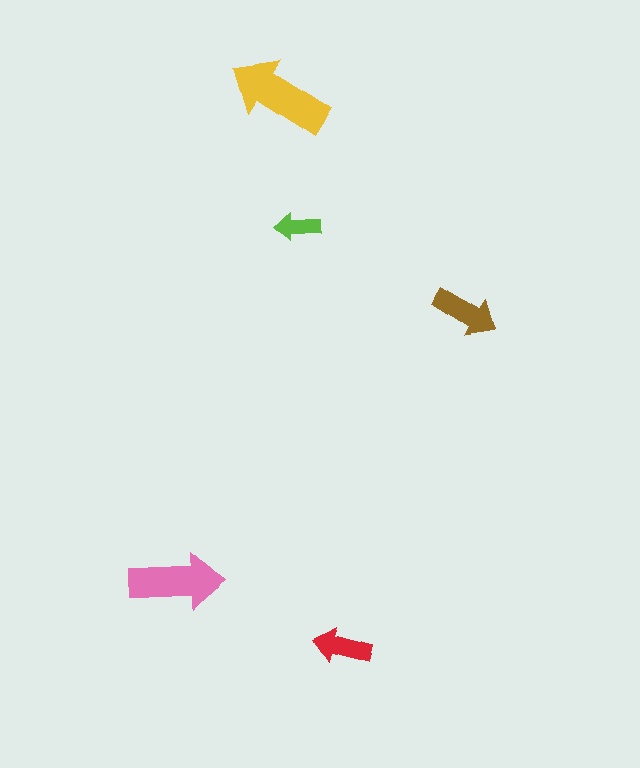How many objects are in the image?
There are 5 objects in the image.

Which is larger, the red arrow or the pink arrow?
The pink one.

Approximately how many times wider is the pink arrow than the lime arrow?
About 2 times wider.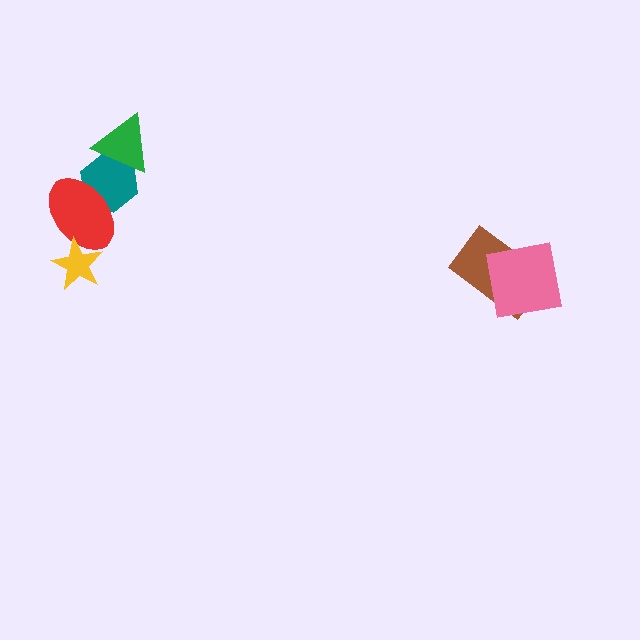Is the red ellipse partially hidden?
Yes, it is partially covered by another shape.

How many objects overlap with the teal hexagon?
2 objects overlap with the teal hexagon.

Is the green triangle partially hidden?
No, no other shape covers it.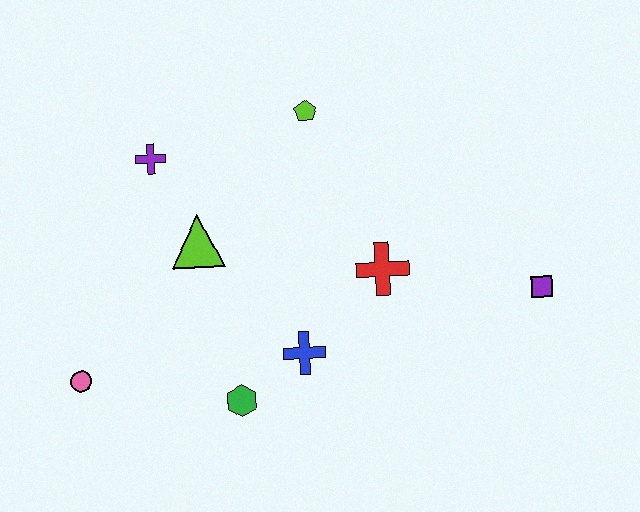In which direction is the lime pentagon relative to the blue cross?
The lime pentagon is above the blue cross.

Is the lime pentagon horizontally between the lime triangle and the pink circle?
No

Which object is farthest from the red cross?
The pink circle is farthest from the red cross.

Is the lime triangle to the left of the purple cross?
No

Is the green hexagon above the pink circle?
No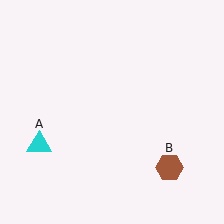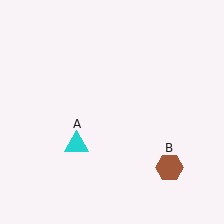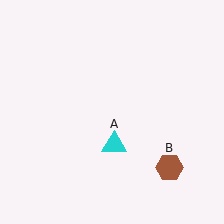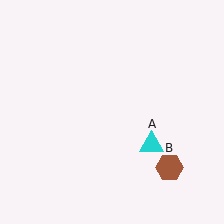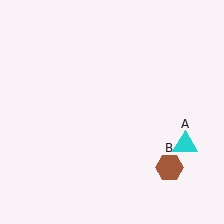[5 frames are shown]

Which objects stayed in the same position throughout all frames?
Brown hexagon (object B) remained stationary.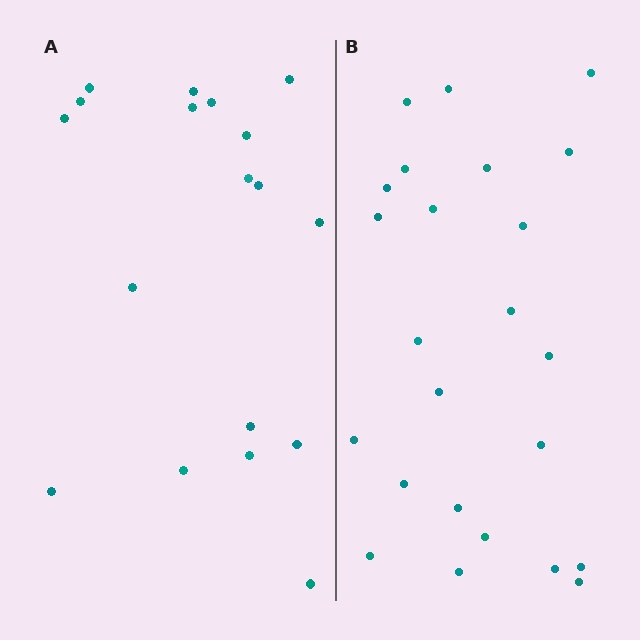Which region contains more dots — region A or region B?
Region B (the right region) has more dots.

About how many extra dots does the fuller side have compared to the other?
Region B has about 6 more dots than region A.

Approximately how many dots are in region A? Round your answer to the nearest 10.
About 20 dots. (The exact count is 18, which rounds to 20.)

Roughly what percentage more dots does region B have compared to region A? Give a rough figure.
About 35% more.